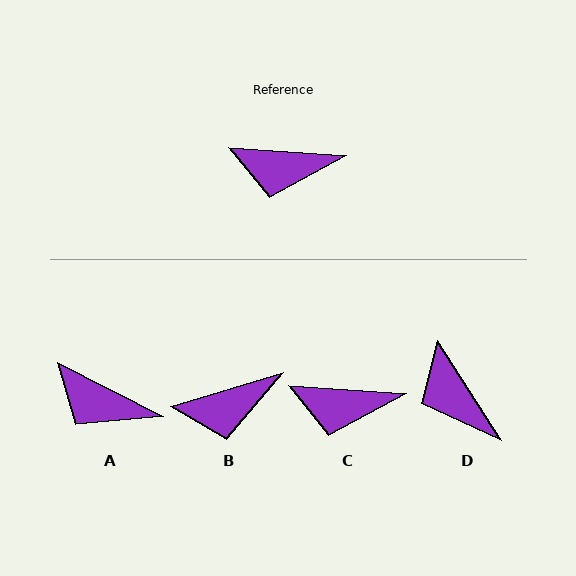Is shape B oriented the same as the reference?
No, it is off by about 21 degrees.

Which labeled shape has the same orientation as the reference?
C.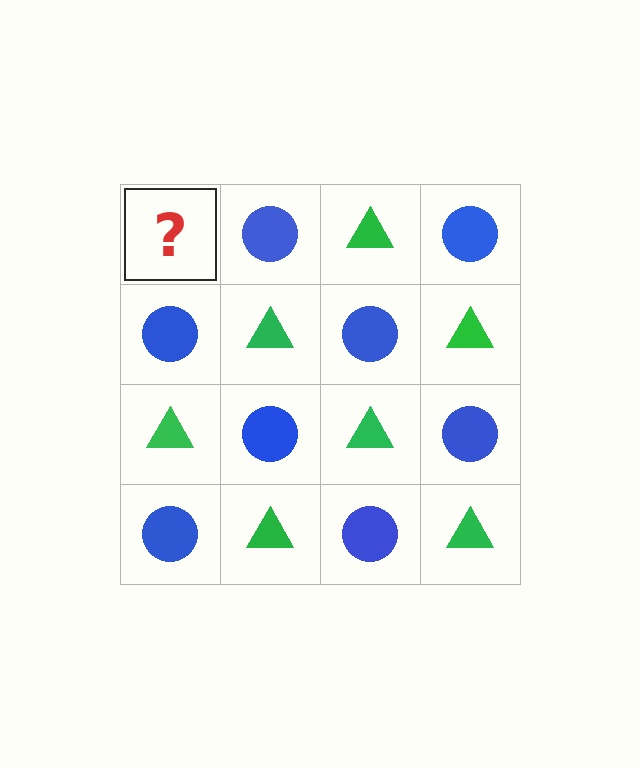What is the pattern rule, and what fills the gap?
The rule is that it alternates green triangle and blue circle in a checkerboard pattern. The gap should be filled with a green triangle.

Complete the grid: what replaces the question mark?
The question mark should be replaced with a green triangle.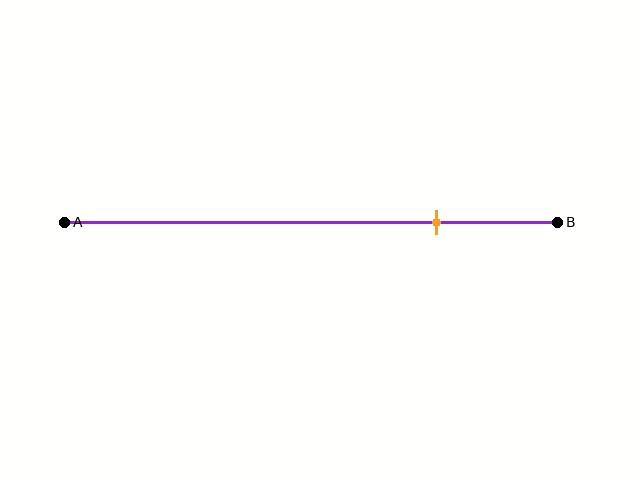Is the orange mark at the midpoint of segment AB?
No, the mark is at about 75% from A, not at the 50% midpoint.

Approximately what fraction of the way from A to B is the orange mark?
The orange mark is approximately 75% of the way from A to B.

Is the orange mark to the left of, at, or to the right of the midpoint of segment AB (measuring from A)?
The orange mark is to the right of the midpoint of segment AB.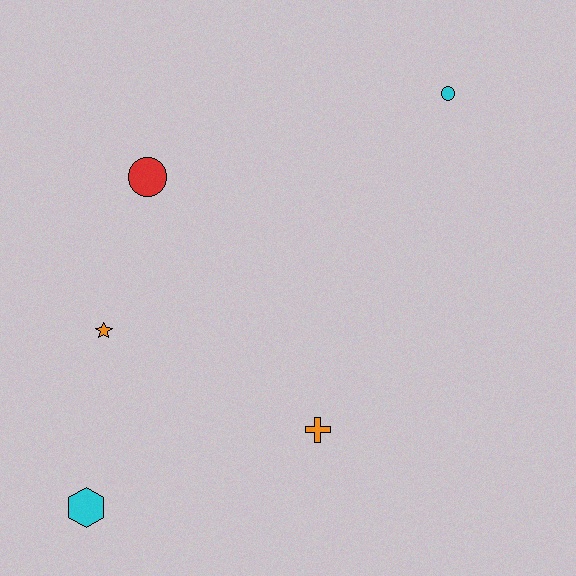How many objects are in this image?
There are 5 objects.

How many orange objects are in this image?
There are 2 orange objects.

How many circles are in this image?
There are 2 circles.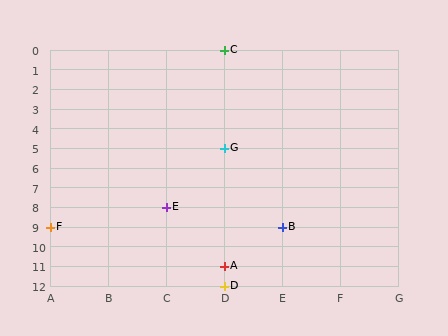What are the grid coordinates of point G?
Point G is at grid coordinates (D, 5).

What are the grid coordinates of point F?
Point F is at grid coordinates (A, 9).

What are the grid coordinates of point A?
Point A is at grid coordinates (D, 11).